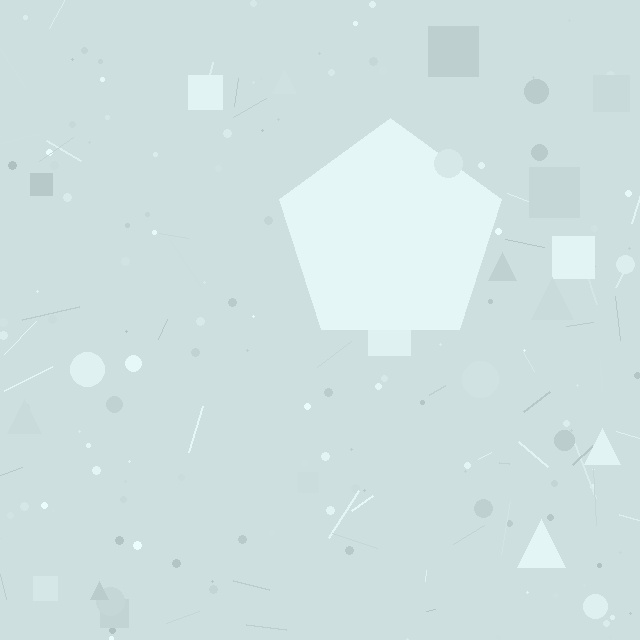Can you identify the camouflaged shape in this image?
The camouflaged shape is a pentagon.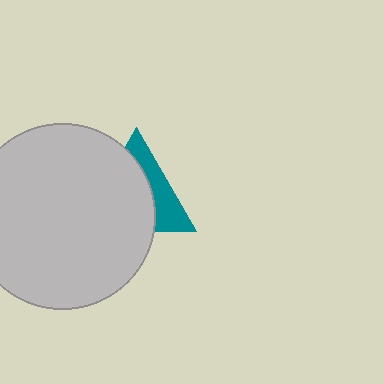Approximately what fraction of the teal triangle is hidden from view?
Roughly 63% of the teal triangle is hidden behind the light gray circle.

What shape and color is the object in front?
The object in front is a light gray circle.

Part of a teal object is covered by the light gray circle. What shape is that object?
It is a triangle.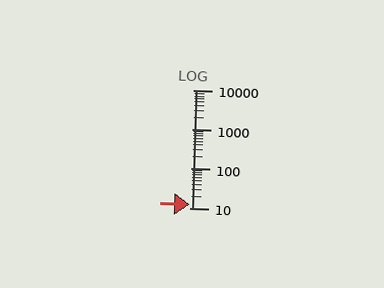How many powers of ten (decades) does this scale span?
The scale spans 3 decades, from 10 to 10000.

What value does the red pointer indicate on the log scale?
The pointer indicates approximately 12.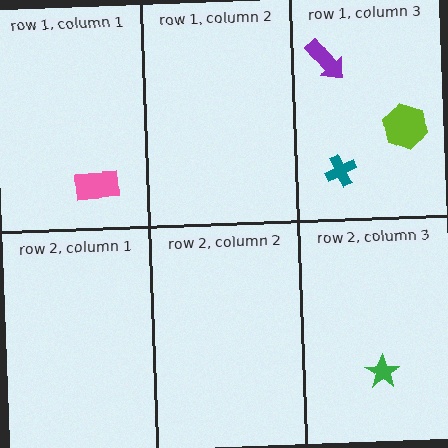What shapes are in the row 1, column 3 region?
The teal cross, the purple arrow, the lime hexagon.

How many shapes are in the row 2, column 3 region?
1.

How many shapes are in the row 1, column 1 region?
1.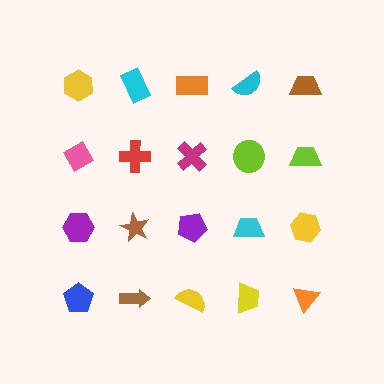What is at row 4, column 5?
An orange triangle.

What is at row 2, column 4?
A lime circle.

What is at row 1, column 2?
A cyan rectangle.